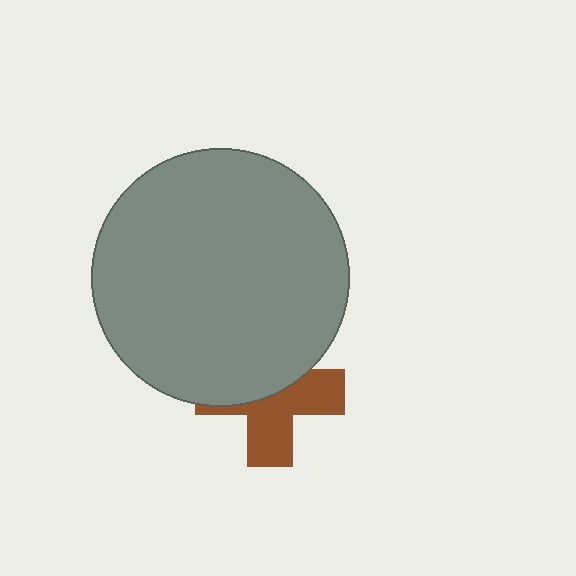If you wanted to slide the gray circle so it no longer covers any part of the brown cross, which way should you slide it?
Slide it up — that is the most direct way to separate the two shapes.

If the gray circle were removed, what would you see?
You would see the complete brown cross.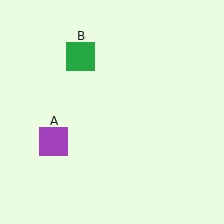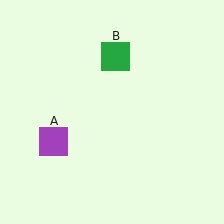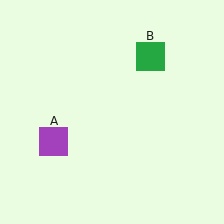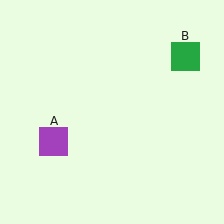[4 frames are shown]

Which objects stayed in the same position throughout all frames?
Purple square (object A) remained stationary.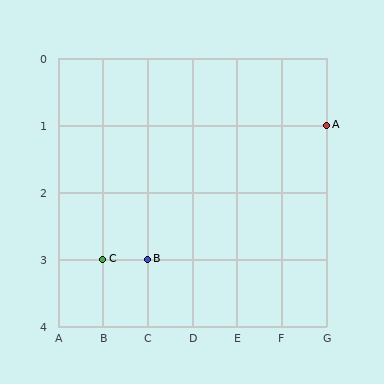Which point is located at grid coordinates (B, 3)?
Point C is at (B, 3).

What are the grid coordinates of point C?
Point C is at grid coordinates (B, 3).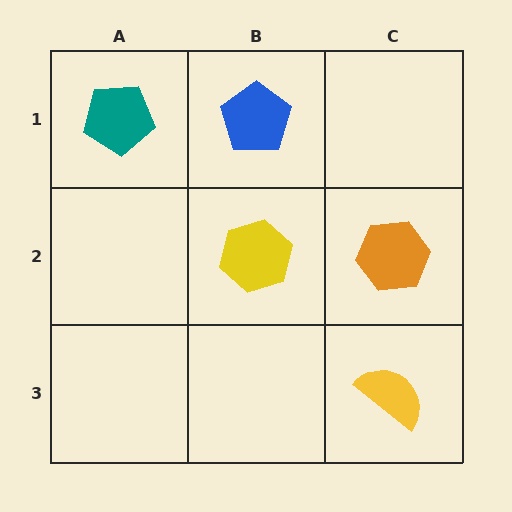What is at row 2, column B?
A yellow hexagon.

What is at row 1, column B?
A blue pentagon.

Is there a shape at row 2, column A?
No, that cell is empty.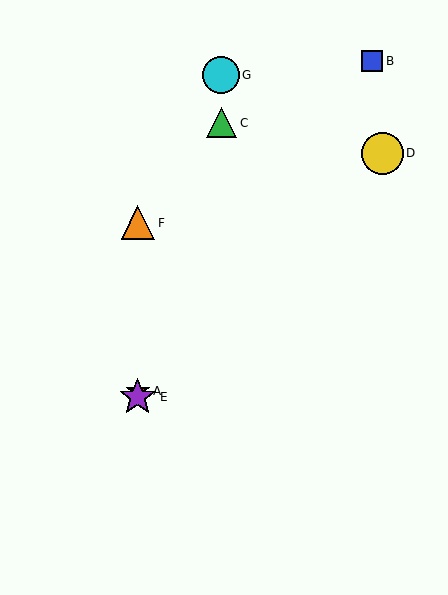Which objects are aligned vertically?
Objects A, E, F are aligned vertically.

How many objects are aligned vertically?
3 objects (A, E, F) are aligned vertically.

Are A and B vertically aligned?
No, A is at x≈138 and B is at x≈372.